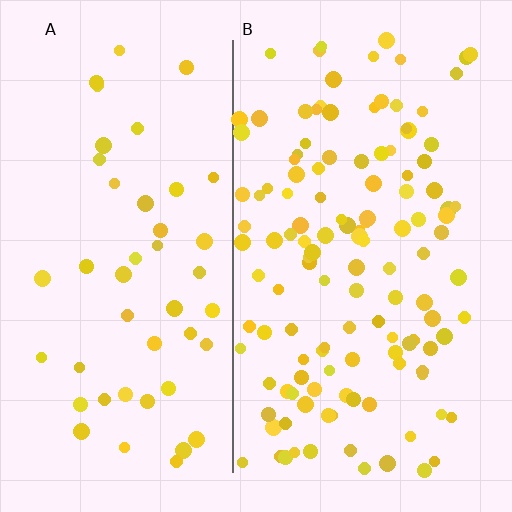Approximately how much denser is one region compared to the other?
Approximately 2.7× — region B over region A.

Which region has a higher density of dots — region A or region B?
B (the right).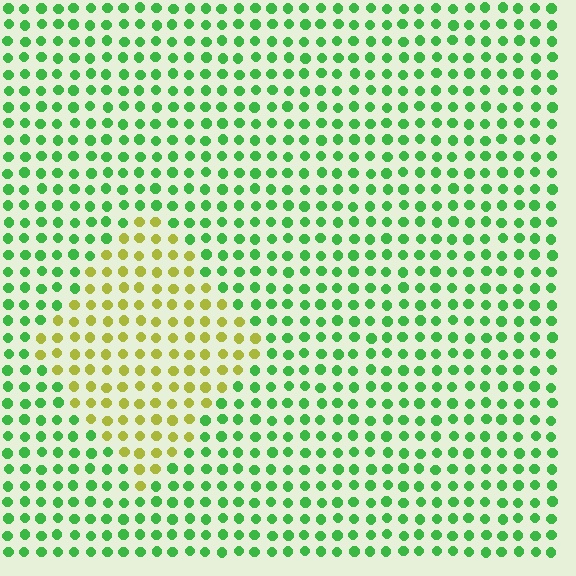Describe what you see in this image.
The image is filled with small green elements in a uniform arrangement. A diamond-shaped region is visible where the elements are tinted to a slightly different hue, forming a subtle color boundary.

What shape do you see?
I see a diamond.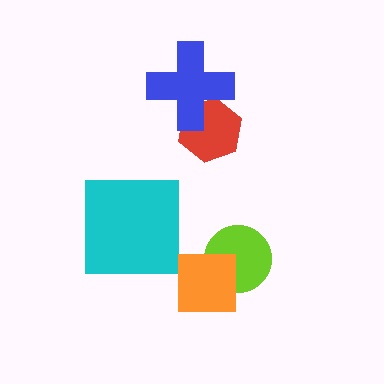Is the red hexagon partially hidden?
Yes, it is partially covered by another shape.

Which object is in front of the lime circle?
The orange square is in front of the lime circle.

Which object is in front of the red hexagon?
The blue cross is in front of the red hexagon.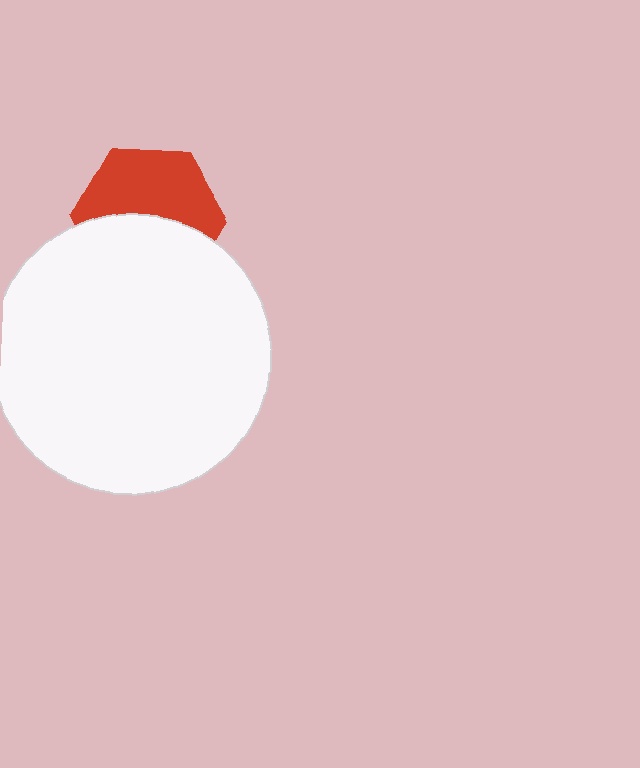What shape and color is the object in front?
The object in front is a white circle.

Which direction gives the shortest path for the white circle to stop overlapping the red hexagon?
Moving down gives the shortest separation.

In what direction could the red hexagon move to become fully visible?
The red hexagon could move up. That would shift it out from behind the white circle entirely.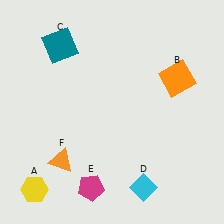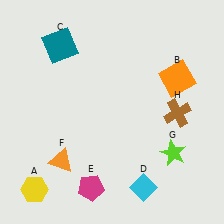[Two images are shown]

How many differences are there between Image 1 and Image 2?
There are 2 differences between the two images.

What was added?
A lime star (G), a brown cross (H) were added in Image 2.